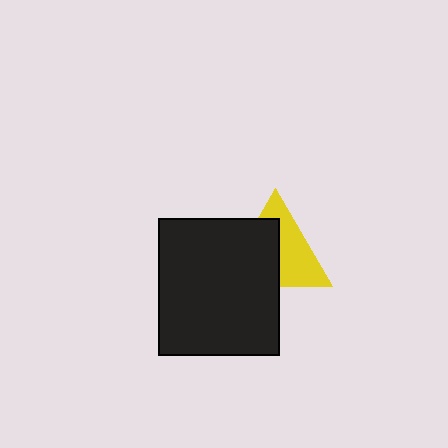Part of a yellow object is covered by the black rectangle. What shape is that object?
It is a triangle.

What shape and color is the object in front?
The object in front is a black rectangle.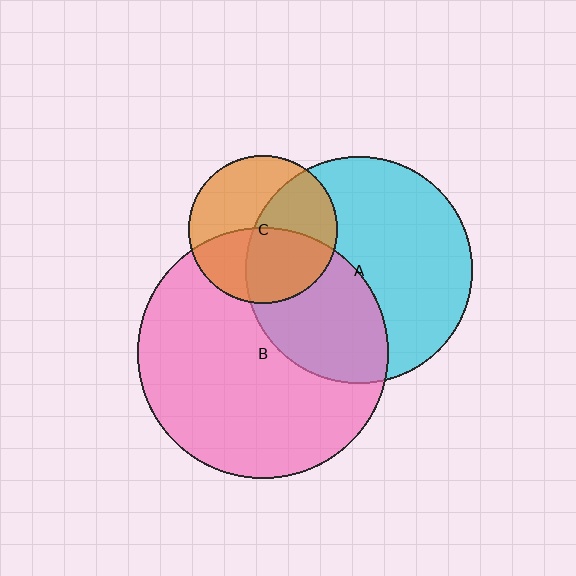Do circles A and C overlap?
Yes.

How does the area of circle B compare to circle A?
Approximately 1.2 times.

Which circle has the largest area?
Circle B (pink).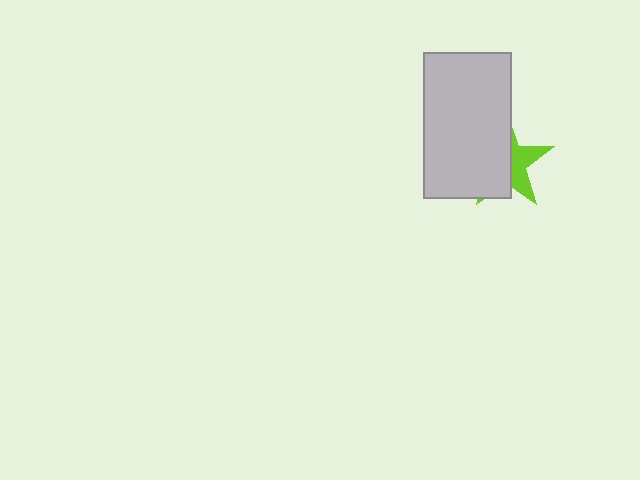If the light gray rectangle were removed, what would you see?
You would see the complete lime star.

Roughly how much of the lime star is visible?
A small part of it is visible (roughly 39%).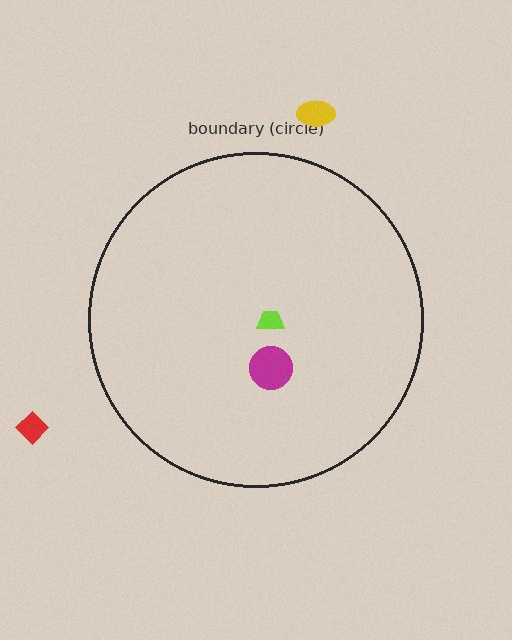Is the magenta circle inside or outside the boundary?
Inside.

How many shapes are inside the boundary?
2 inside, 2 outside.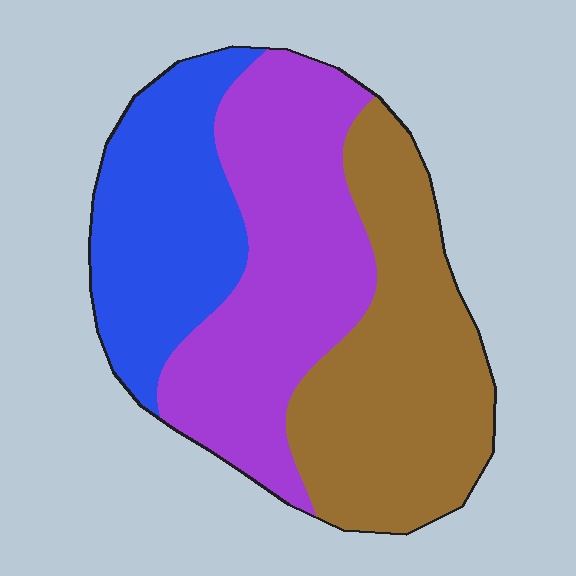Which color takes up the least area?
Blue, at roughly 25%.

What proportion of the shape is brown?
Brown takes up about three eighths (3/8) of the shape.